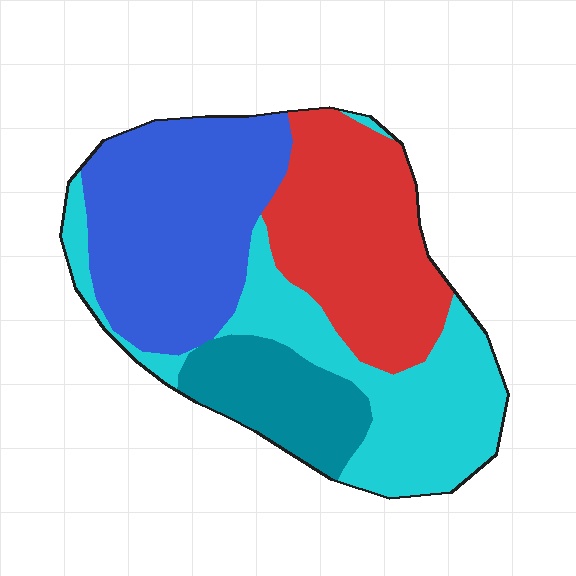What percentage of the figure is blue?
Blue covers 31% of the figure.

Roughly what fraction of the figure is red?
Red takes up about one quarter (1/4) of the figure.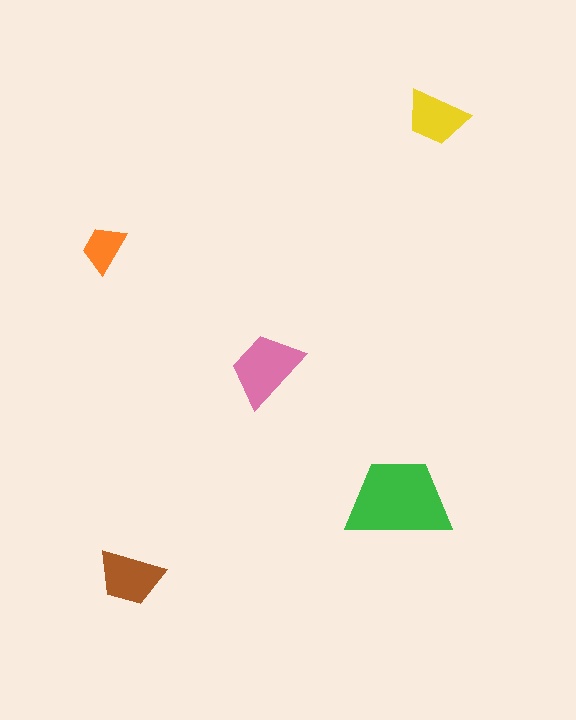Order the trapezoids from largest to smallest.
the green one, the pink one, the brown one, the yellow one, the orange one.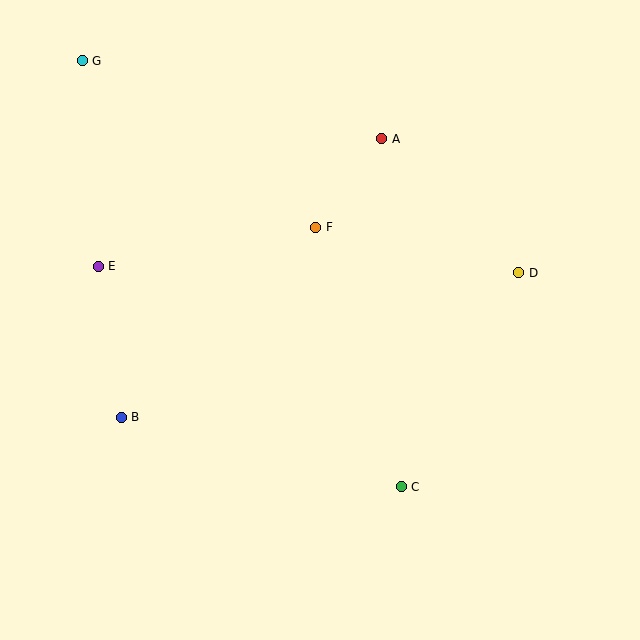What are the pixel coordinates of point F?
Point F is at (316, 227).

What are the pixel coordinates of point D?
Point D is at (519, 273).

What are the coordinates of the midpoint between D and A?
The midpoint between D and A is at (450, 206).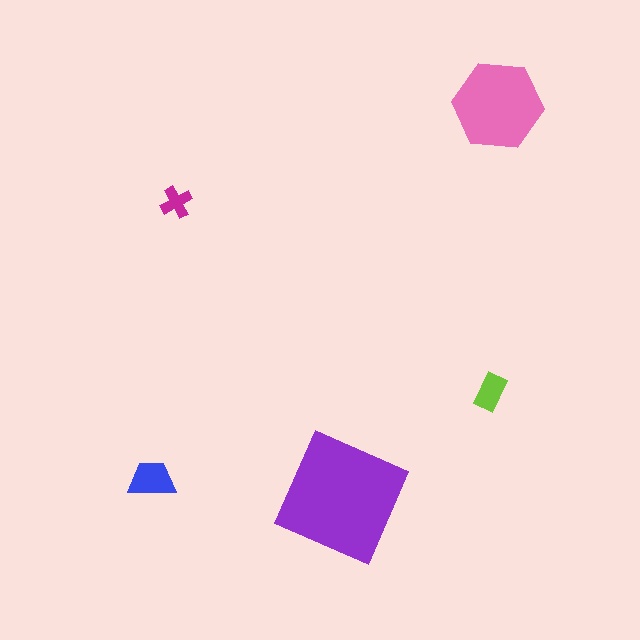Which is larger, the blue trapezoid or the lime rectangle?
The blue trapezoid.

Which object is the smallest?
The magenta cross.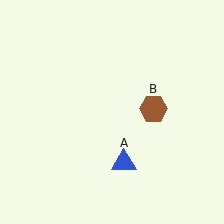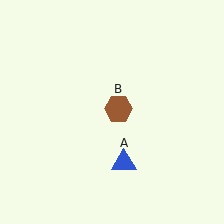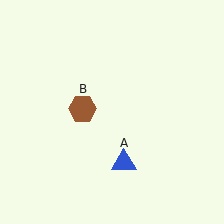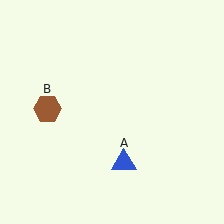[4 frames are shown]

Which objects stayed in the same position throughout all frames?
Blue triangle (object A) remained stationary.